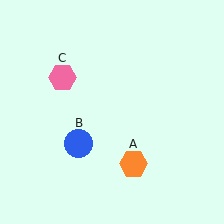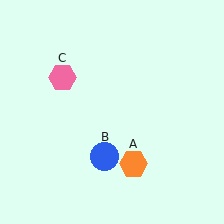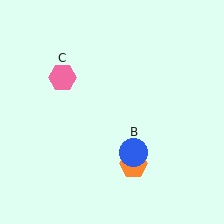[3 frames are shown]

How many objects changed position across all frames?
1 object changed position: blue circle (object B).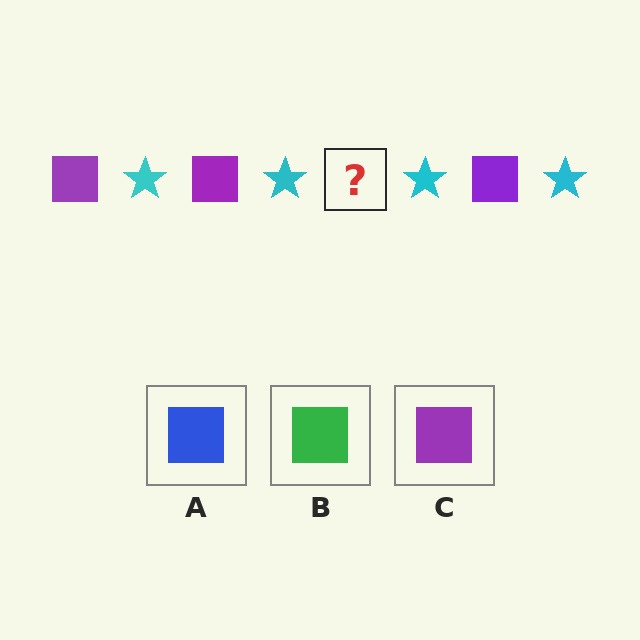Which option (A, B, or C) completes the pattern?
C.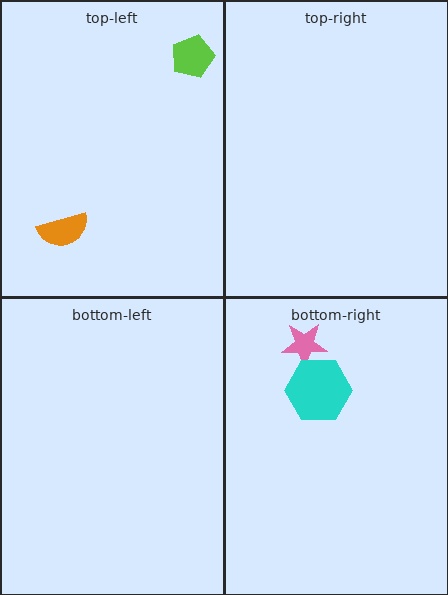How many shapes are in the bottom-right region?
2.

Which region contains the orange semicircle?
The top-left region.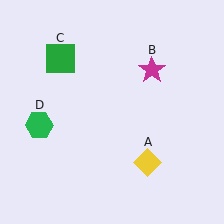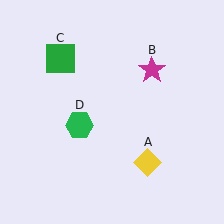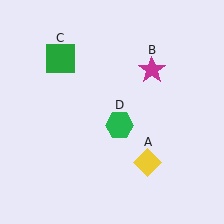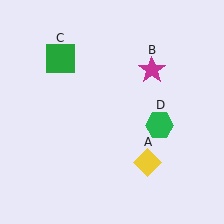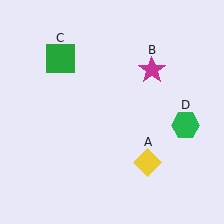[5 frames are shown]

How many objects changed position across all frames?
1 object changed position: green hexagon (object D).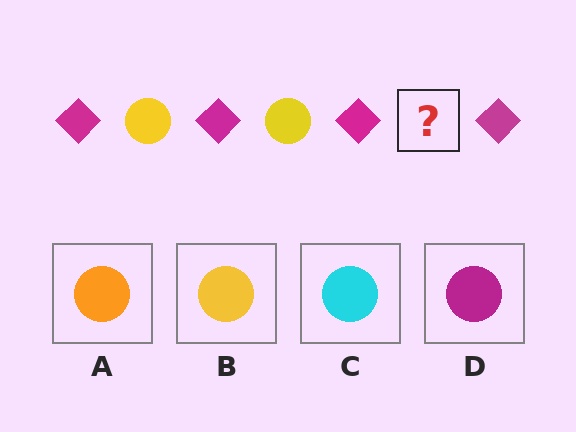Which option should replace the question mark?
Option B.